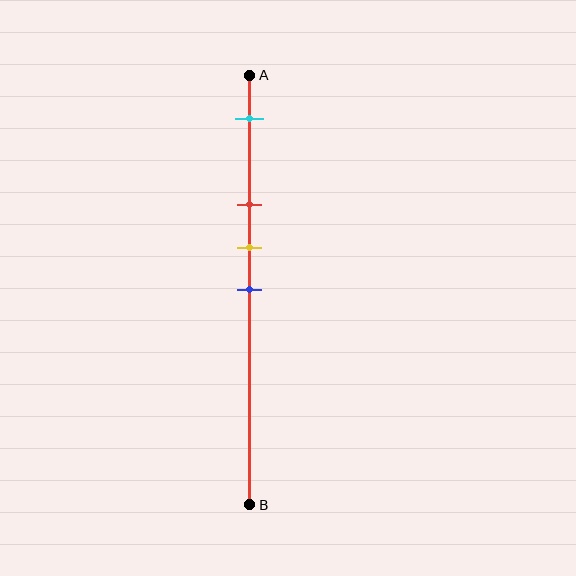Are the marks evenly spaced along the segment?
No, the marks are not evenly spaced.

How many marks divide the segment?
There are 4 marks dividing the segment.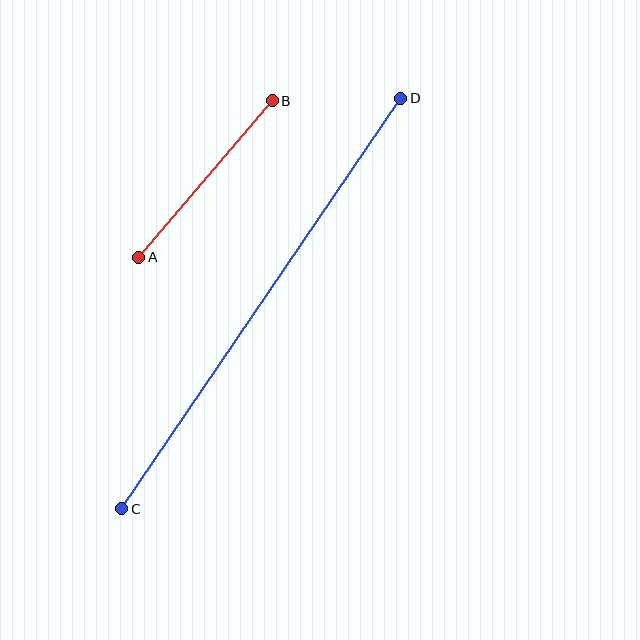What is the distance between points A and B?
The distance is approximately 206 pixels.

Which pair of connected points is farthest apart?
Points C and D are farthest apart.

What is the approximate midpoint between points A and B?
The midpoint is at approximately (205, 179) pixels.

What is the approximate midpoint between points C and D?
The midpoint is at approximately (261, 303) pixels.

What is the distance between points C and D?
The distance is approximately 496 pixels.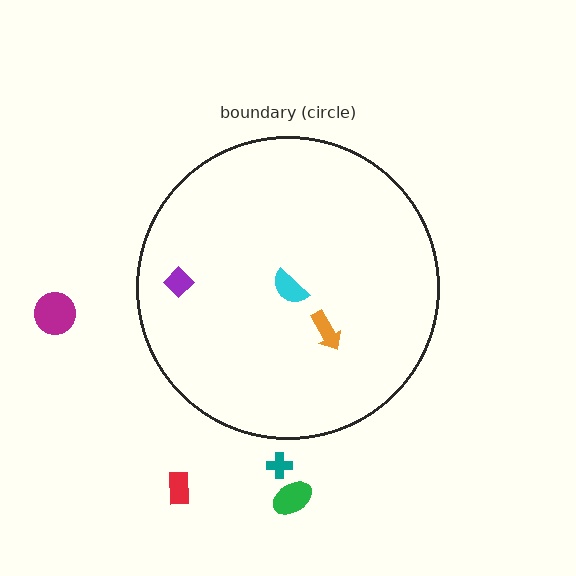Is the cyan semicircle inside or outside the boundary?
Inside.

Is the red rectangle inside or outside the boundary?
Outside.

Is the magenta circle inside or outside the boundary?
Outside.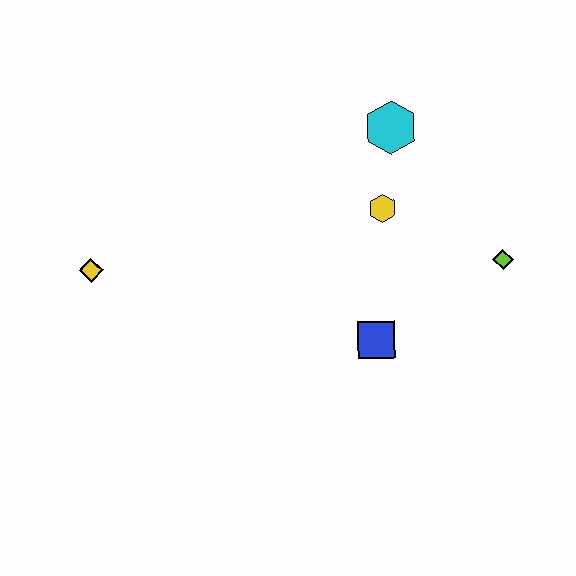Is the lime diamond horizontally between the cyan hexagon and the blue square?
No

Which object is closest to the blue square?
The yellow hexagon is closest to the blue square.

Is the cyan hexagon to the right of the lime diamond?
No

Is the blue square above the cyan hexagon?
No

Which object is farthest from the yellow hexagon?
The yellow diamond is farthest from the yellow hexagon.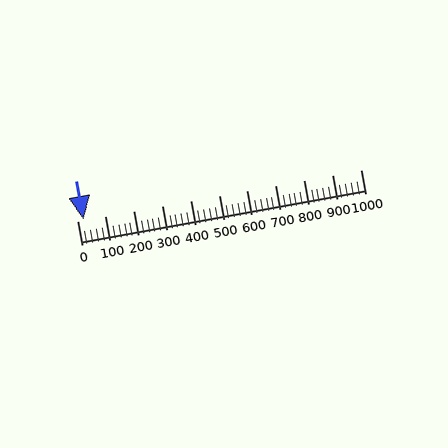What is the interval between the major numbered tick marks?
The major tick marks are spaced 100 units apart.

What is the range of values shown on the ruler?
The ruler shows values from 0 to 1000.